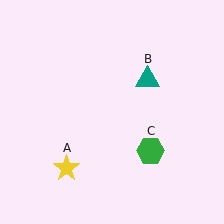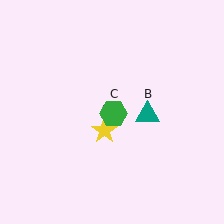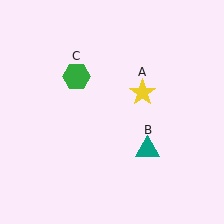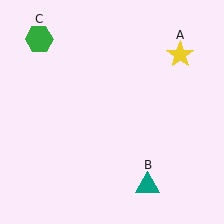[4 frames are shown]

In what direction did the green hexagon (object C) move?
The green hexagon (object C) moved up and to the left.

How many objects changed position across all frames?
3 objects changed position: yellow star (object A), teal triangle (object B), green hexagon (object C).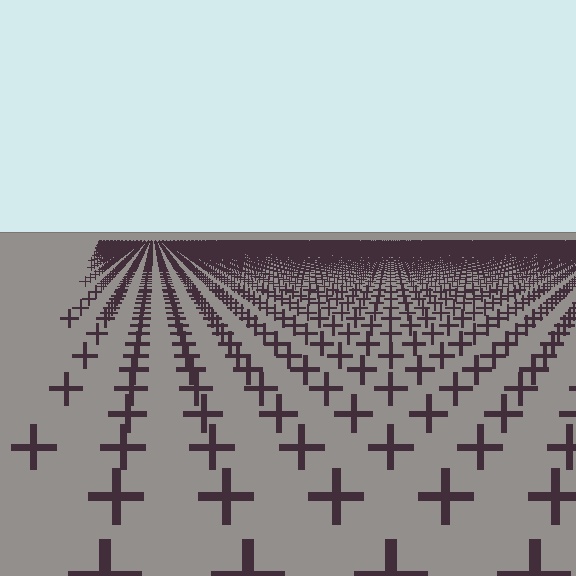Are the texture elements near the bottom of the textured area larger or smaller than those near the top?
Larger. Near the bottom, elements are closer to the viewer and appear at a bigger on-screen size.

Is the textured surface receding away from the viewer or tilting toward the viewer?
The surface is receding away from the viewer. Texture elements get smaller and denser toward the top.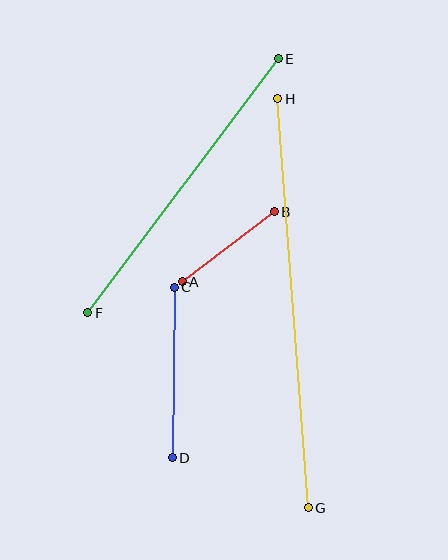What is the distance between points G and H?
The distance is approximately 410 pixels.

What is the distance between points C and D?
The distance is approximately 171 pixels.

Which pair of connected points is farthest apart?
Points G and H are farthest apart.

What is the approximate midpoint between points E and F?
The midpoint is at approximately (183, 186) pixels.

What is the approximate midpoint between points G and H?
The midpoint is at approximately (293, 303) pixels.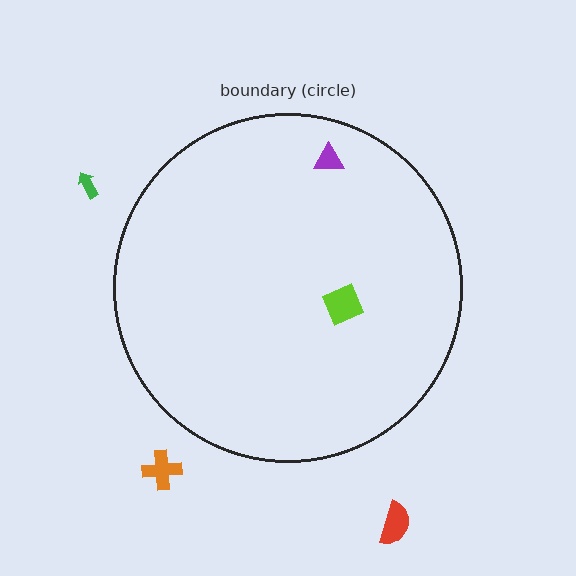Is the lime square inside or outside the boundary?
Inside.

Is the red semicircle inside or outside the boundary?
Outside.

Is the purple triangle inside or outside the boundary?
Inside.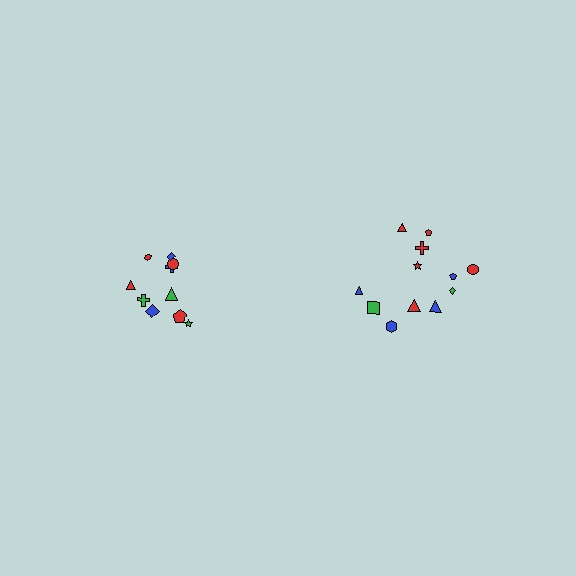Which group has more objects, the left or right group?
The right group.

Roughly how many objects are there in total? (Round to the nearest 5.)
Roughly 20 objects in total.